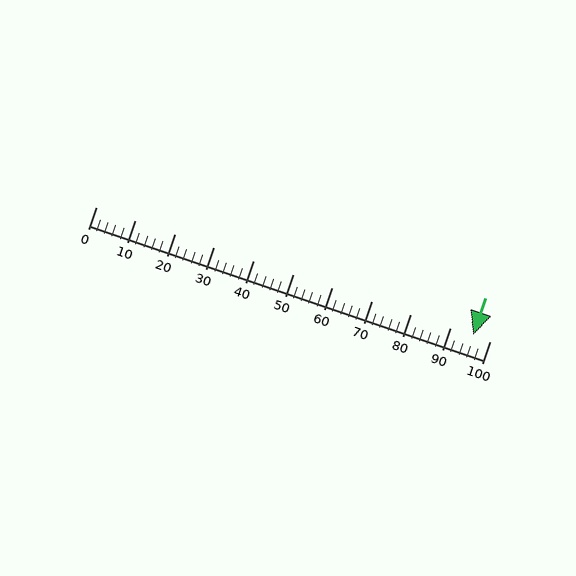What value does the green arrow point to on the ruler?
The green arrow points to approximately 96.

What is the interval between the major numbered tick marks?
The major tick marks are spaced 10 units apart.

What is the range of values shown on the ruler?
The ruler shows values from 0 to 100.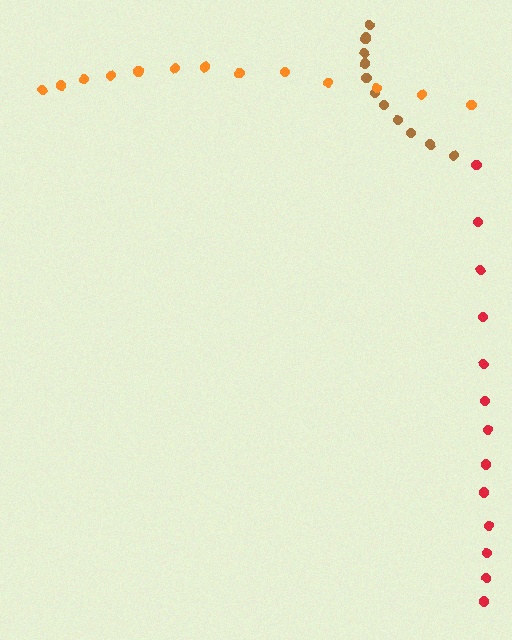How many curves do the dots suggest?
There are 3 distinct paths.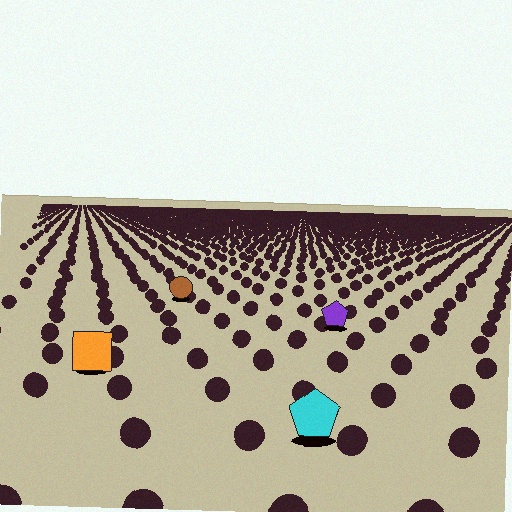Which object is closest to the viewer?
The cyan pentagon is closest. The texture marks near it are larger and more spread out.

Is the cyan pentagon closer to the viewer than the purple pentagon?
Yes. The cyan pentagon is closer — you can tell from the texture gradient: the ground texture is coarser near it.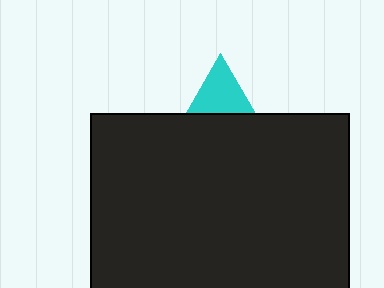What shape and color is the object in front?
The object in front is a black rectangle.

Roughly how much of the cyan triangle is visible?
A small part of it is visible (roughly 30%).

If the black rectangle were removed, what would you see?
You would see the complete cyan triangle.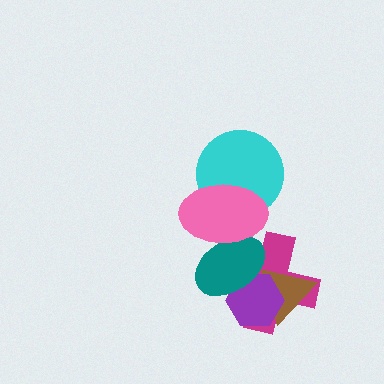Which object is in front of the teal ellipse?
The pink ellipse is in front of the teal ellipse.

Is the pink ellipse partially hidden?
No, no other shape covers it.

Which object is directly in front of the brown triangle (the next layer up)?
The purple hexagon is directly in front of the brown triangle.